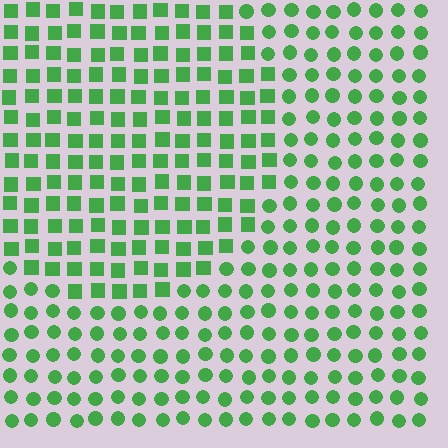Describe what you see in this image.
The image is filled with small green elements arranged in a uniform grid. A circle-shaped region contains squares, while the surrounding area contains circles. The boundary is defined purely by the change in element shape.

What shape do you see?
I see a circle.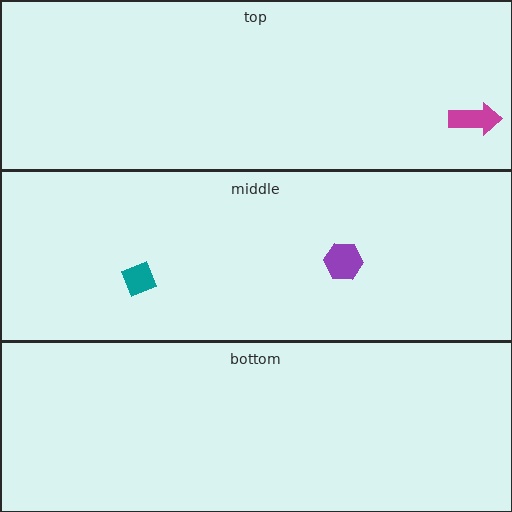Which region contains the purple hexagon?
The middle region.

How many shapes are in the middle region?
2.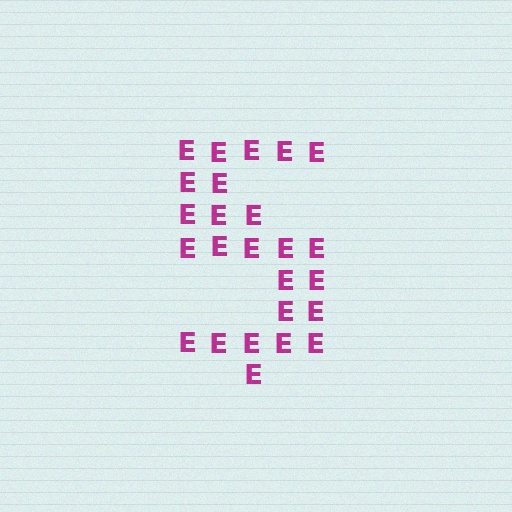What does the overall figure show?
The overall figure shows the digit 5.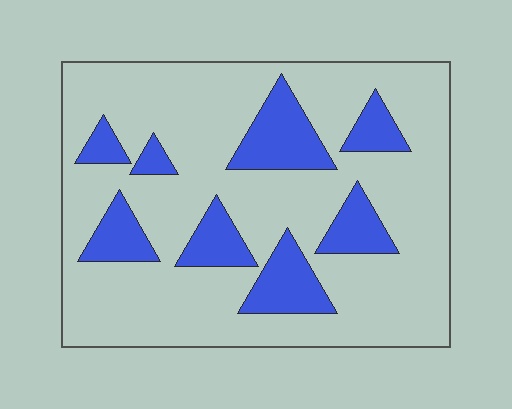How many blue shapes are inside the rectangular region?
8.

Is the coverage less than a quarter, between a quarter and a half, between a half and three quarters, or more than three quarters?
Less than a quarter.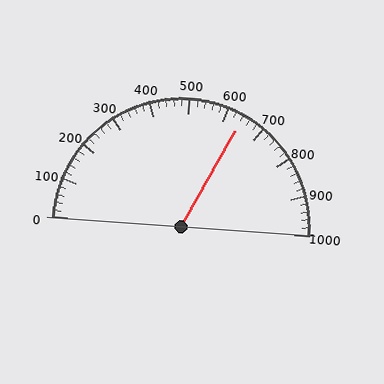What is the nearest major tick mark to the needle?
The nearest major tick mark is 600.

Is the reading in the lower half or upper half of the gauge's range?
The reading is in the upper half of the range (0 to 1000).